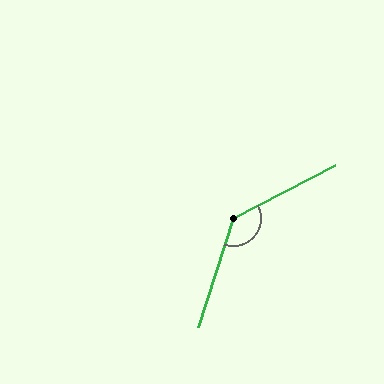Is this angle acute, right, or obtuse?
It is obtuse.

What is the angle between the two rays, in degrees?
Approximately 136 degrees.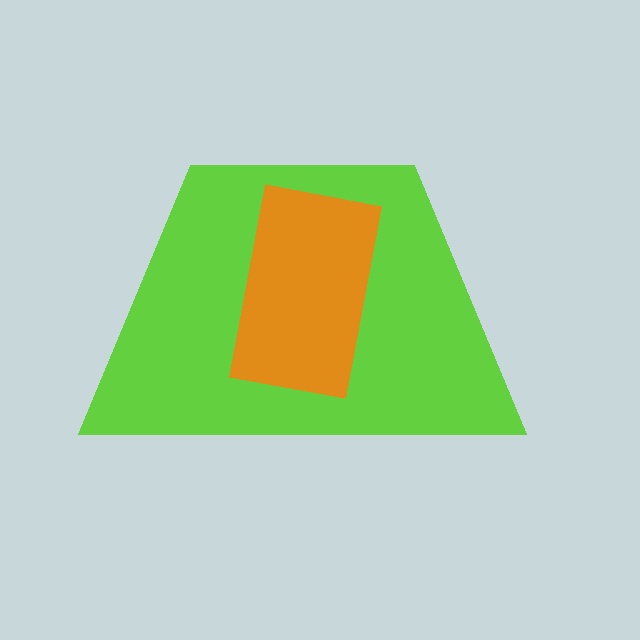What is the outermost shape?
The lime trapezoid.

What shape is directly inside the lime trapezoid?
The orange rectangle.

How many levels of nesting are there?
2.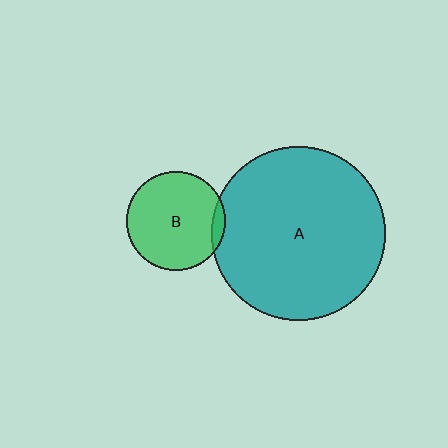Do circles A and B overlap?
Yes.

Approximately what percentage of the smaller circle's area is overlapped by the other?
Approximately 5%.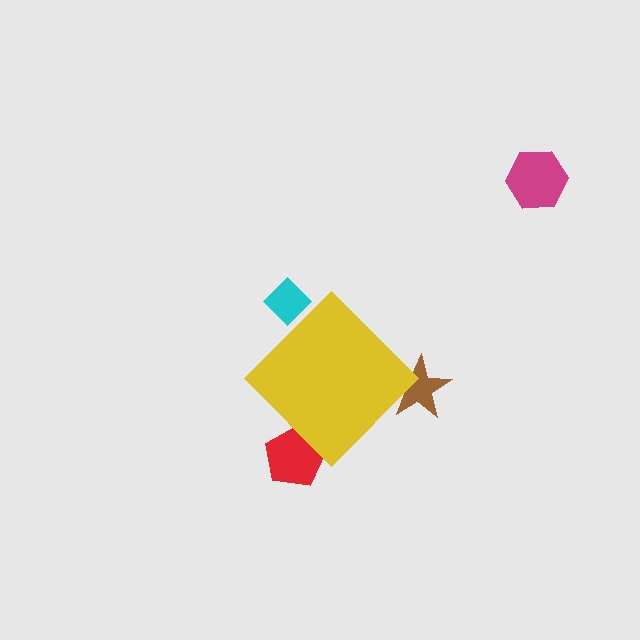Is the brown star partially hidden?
Yes, the brown star is partially hidden behind the yellow diamond.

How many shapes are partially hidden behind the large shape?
3 shapes are partially hidden.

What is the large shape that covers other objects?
A yellow diamond.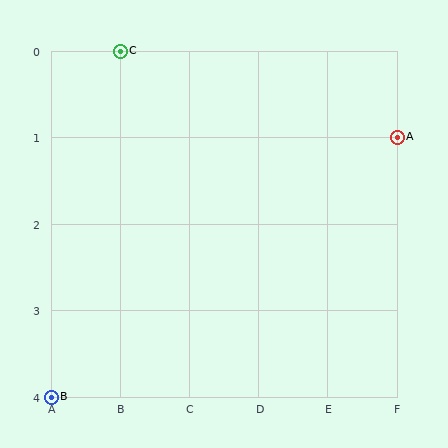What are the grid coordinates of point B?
Point B is at grid coordinates (A, 4).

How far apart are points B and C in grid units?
Points B and C are 1 column and 4 rows apart (about 4.1 grid units diagonally).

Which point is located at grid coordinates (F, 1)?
Point A is at (F, 1).